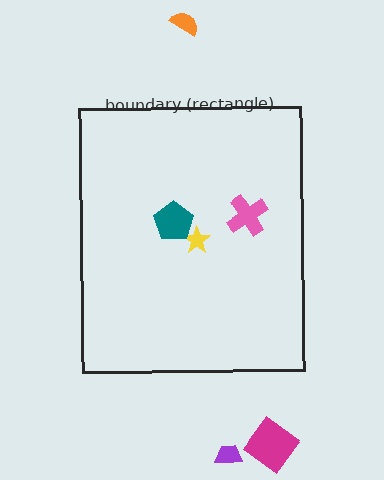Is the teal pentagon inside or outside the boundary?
Inside.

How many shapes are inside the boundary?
3 inside, 3 outside.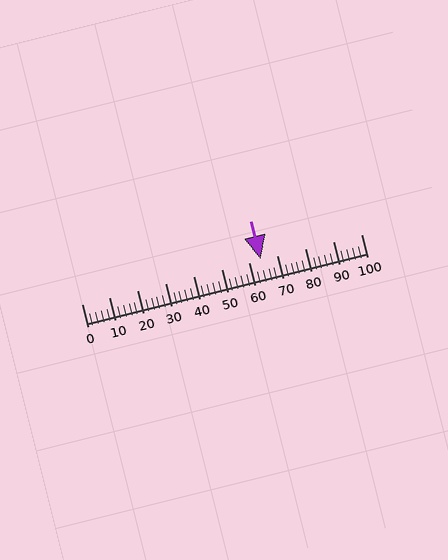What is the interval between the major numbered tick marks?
The major tick marks are spaced 10 units apart.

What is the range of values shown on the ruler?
The ruler shows values from 0 to 100.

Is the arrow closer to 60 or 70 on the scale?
The arrow is closer to 60.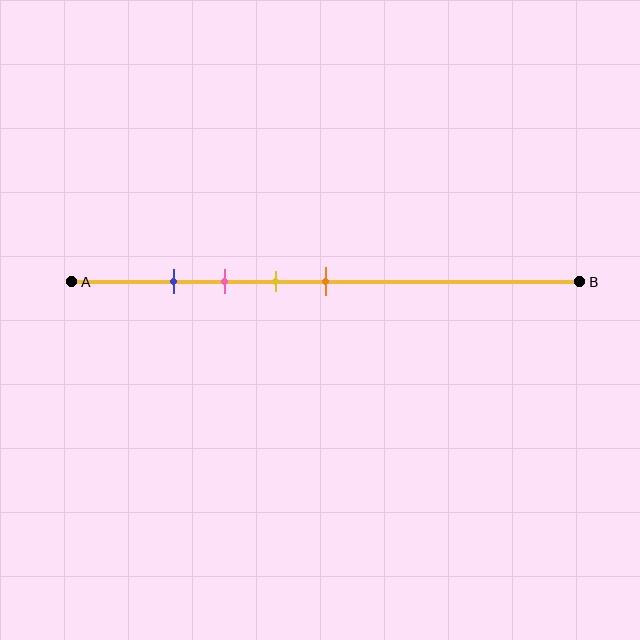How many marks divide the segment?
There are 4 marks dividing the segment.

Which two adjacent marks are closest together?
The blue and pink marks are the closest adjacent pair.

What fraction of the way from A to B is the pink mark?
The pink mark is approximately 30% (0.3) of the way from A to B.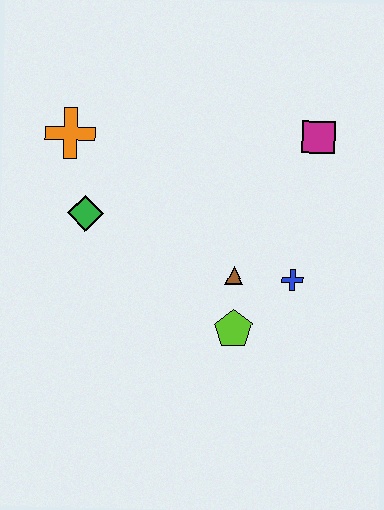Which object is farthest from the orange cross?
The blue cross is farthest from the orange cross.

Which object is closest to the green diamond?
The orange cross is closest to the green diamond.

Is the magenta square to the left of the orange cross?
No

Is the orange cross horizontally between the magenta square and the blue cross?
No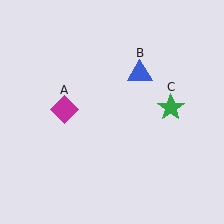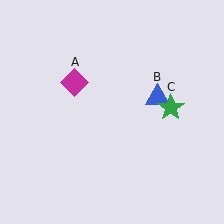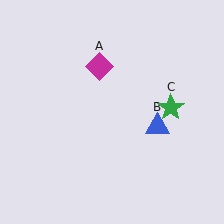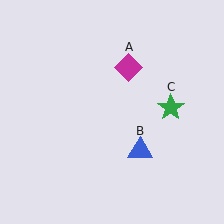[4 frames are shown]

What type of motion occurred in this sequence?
The magenta diamond (object A), blue triangle (object B) rotated clockwise around the center of the scene.